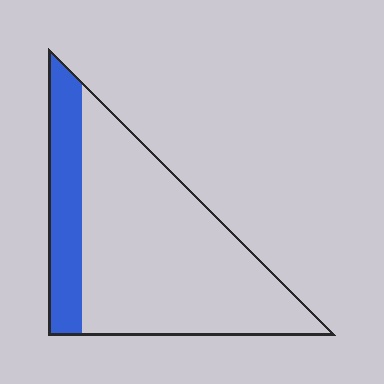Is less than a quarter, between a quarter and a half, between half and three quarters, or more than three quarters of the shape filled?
Less than a quarter.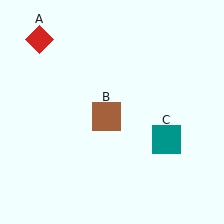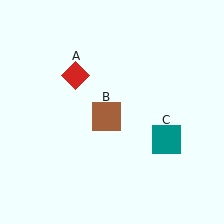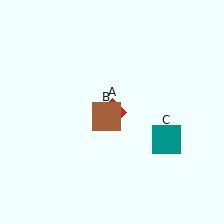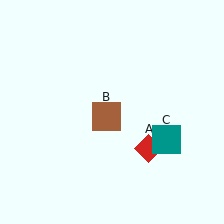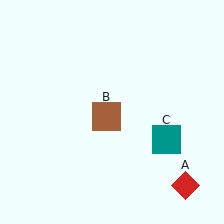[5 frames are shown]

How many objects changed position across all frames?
1 object changed position: red diamond (object A).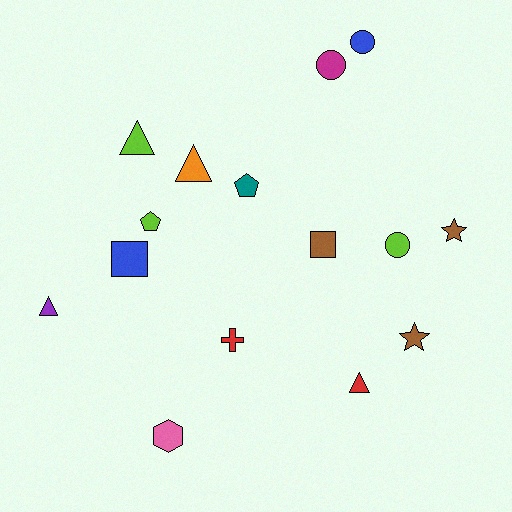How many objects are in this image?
There are 15 objects.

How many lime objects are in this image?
There are 3 lime objects.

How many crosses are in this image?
There is 1 cross.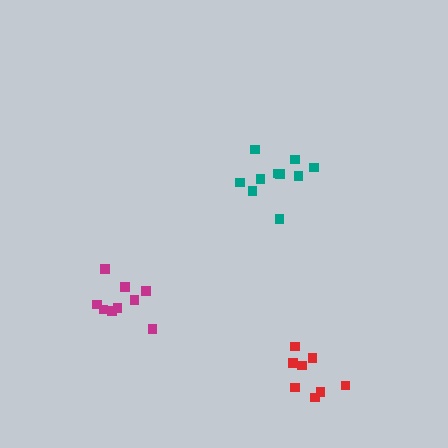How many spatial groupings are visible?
There are 3 spatial groupings.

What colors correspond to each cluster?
The clusters are colored: teal, magenta, red.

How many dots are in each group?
Group 1: 10 dots, Group 2: 9 dots, Group 3: 8 dots (27 total).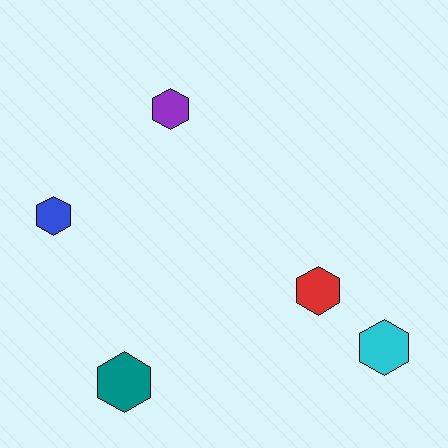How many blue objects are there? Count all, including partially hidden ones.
There is 1 blue object.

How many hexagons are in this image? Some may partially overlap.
There are 5 hexagons.